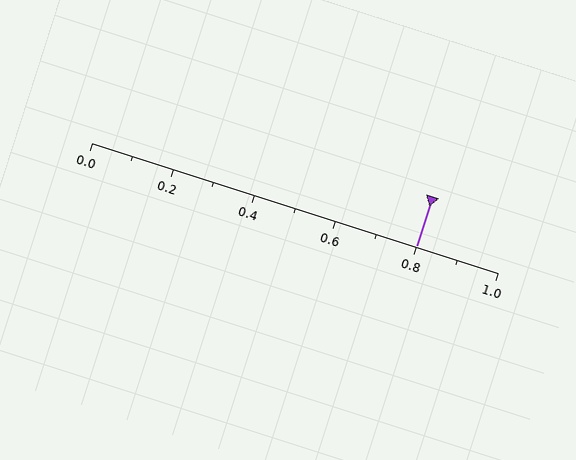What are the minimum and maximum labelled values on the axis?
The axis runs from 0.0 to 1.0.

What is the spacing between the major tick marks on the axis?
The major ticks are spaced 0.2 apart.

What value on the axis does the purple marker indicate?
The marker indicates approximately 0.8.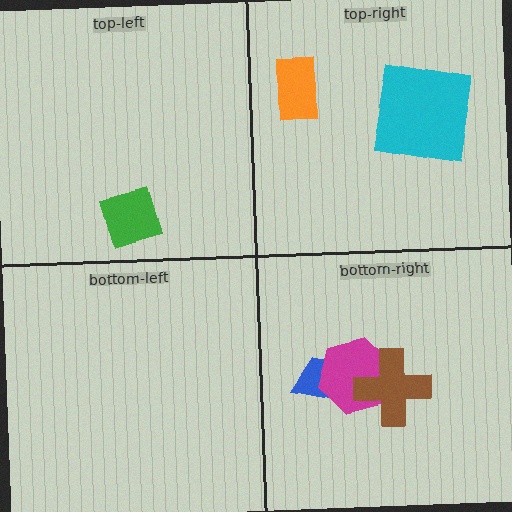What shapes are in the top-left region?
The green diamond.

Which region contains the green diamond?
The top-left region.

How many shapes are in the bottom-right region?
3.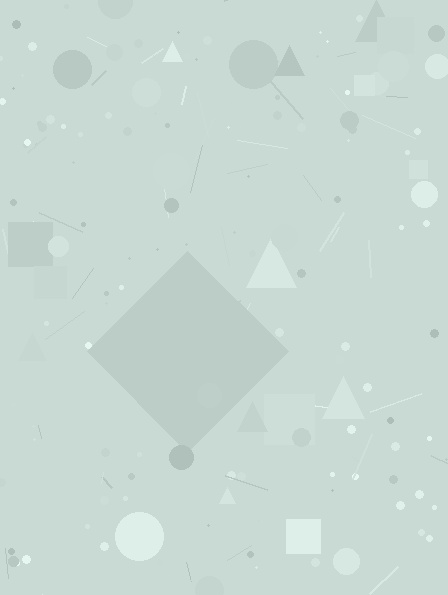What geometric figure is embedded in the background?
A diamond is embedded in the background.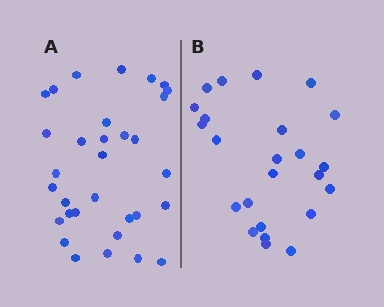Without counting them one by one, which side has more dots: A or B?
Region A (the left region) has more dots.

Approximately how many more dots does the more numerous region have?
Region A has roughly 8 or so more dots than region B.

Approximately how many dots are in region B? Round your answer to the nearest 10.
About 20 dots. (The exact count is 24, which rounds to 20.)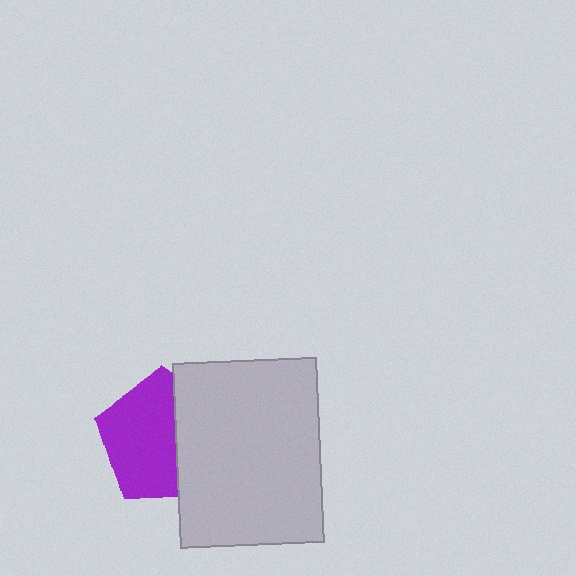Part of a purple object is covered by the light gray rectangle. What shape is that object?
It is a pentagon.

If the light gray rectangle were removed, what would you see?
You would see the complete purple pentagon.